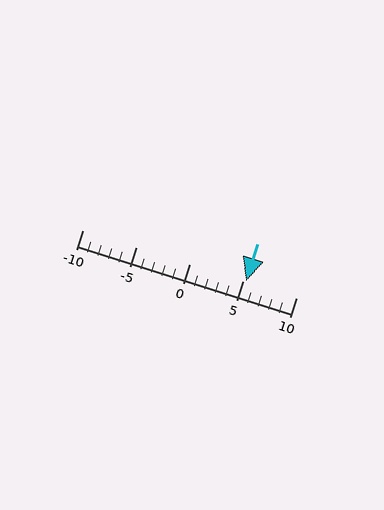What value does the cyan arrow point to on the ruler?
The cyan arrow points to approximately 5.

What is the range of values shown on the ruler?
The ruler shows values from -10 to 10.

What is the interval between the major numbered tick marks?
The major tick marks are spaced 5 units apart.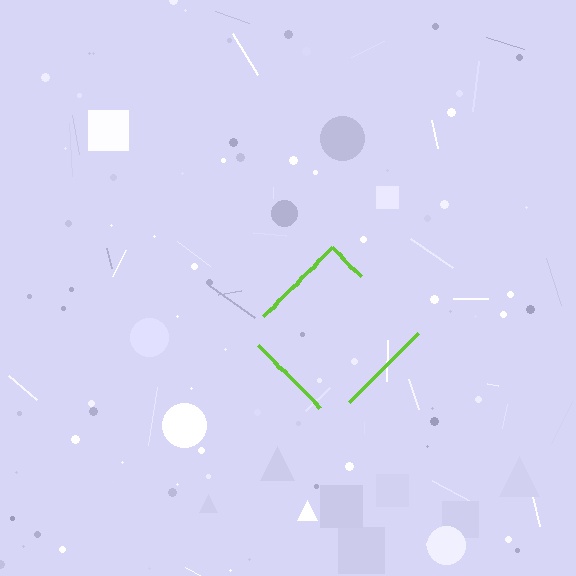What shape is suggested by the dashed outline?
The dashed outline suggests a diamond.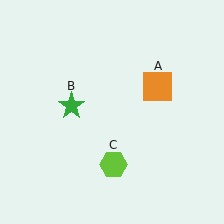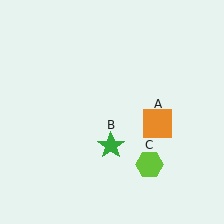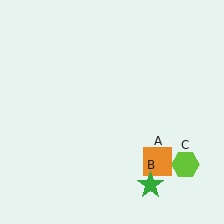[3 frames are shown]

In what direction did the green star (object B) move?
The green star (object B) moved down and to the right.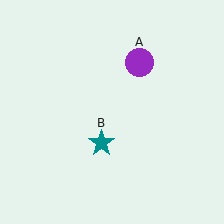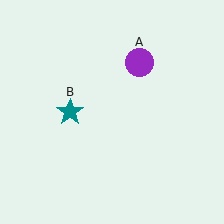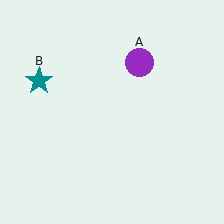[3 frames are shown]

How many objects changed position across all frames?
1 object changed position: teal star (object B).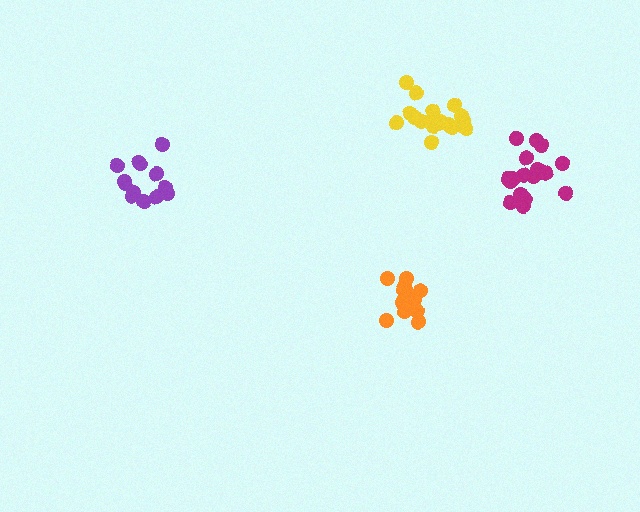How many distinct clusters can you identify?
There are 4 distinct clusters.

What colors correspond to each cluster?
The clusters are colored: yellow, orange, magenta, purple.